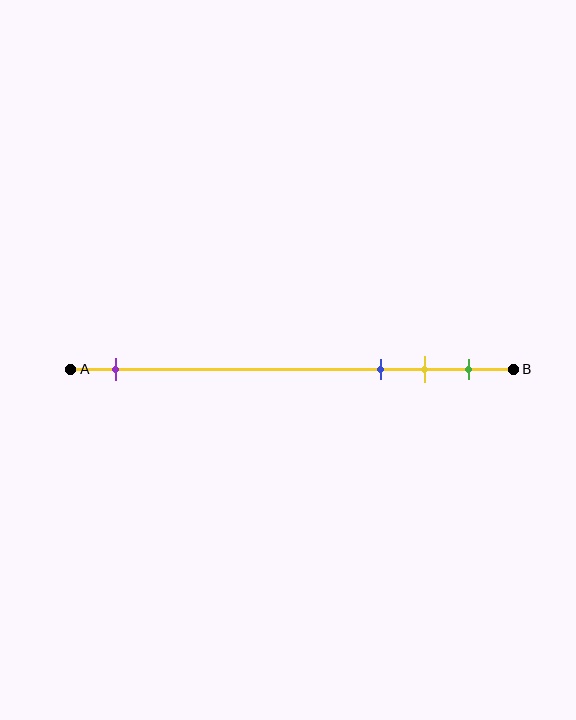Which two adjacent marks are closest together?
The yellow and green marks are the closest adjacent pair.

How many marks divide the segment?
There are 4 marks dividing the segment.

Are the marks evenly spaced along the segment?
No, the marks are not evenly spaced.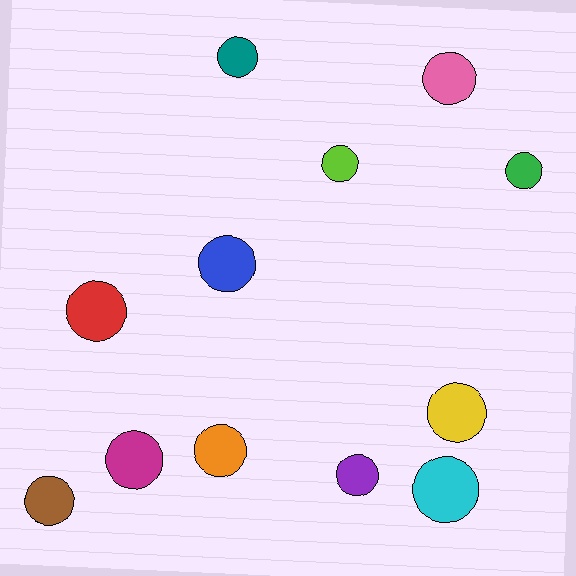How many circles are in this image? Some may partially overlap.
There are 12 circles.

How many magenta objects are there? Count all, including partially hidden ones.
There is 1 magenta object.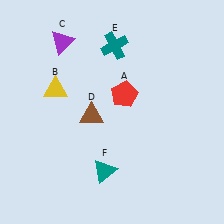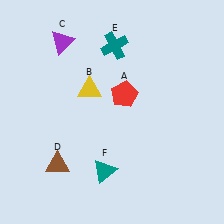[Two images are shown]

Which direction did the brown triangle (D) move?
The brown triangle (D) moved down.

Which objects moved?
The objects that moved are: the yellow triangle (B), the brown triangle (D).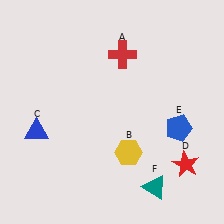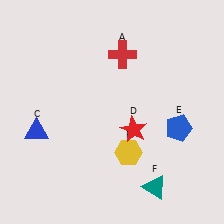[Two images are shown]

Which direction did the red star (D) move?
The red star (D) moved left.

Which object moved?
The red star (D) moved left.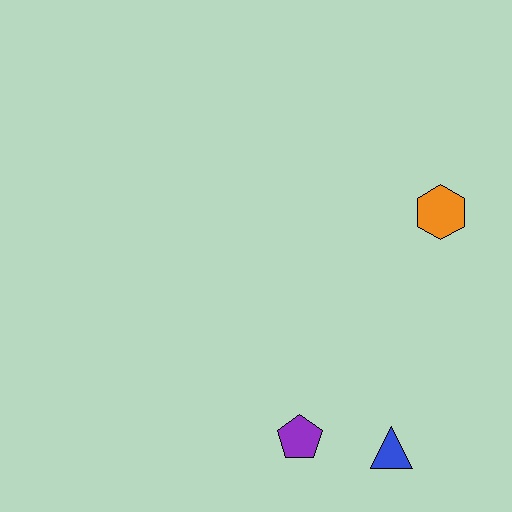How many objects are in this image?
There are 3 objects.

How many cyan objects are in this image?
There are no cyan objects.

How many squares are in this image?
There are no squares.